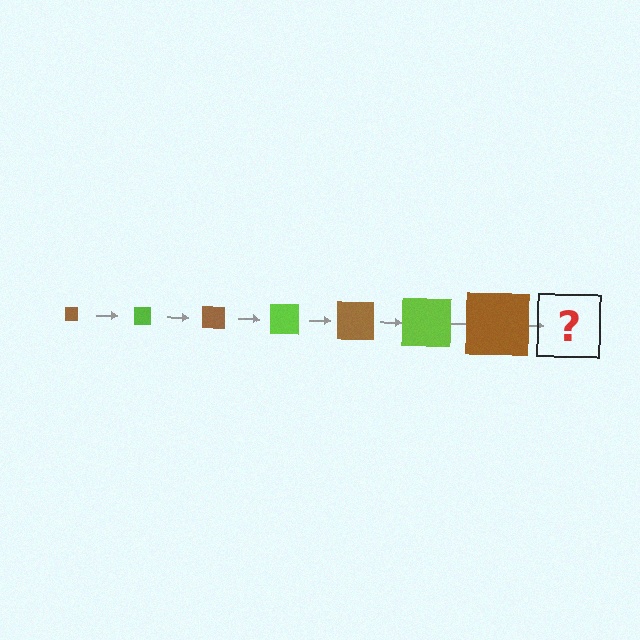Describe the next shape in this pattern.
It should be a lime square, larger than the previous one.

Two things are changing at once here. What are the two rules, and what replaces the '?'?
The two rules are that the square grows larger each step and the color cycles through brown and lime. The '?' should be a lime square, larger than the previous one.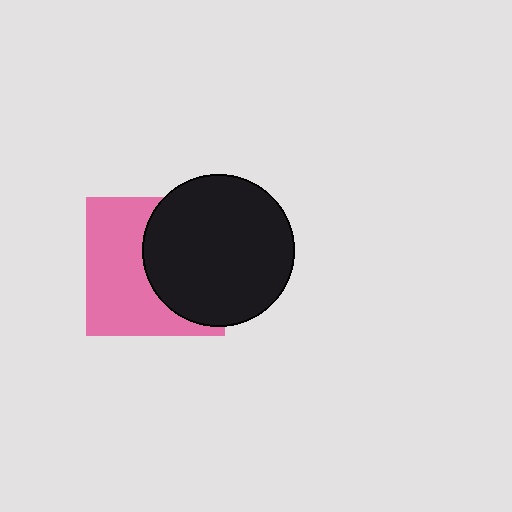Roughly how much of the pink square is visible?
About half of it is visible (roughly 52%).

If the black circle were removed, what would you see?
You would see the complete pink square.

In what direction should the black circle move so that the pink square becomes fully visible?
The black circle should move right. That is the shortest direction to clear the overlap and leave the pink square fully visible.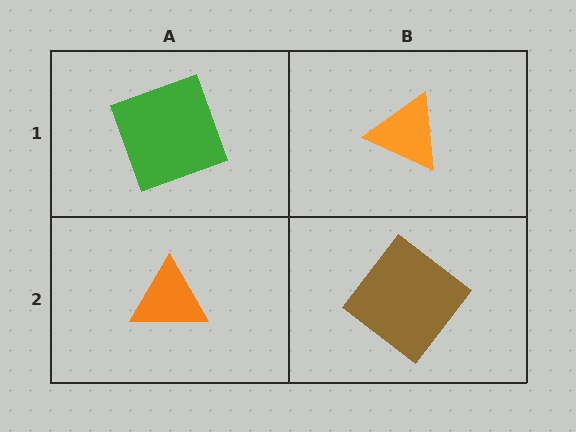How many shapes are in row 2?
2 shapes.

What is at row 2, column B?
A brown diamond.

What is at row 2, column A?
An orange triangle.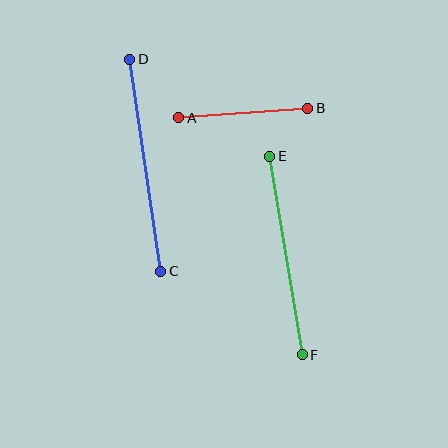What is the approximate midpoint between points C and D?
The midpoint is at approximately (145, 165) pixels.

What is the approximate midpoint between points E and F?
The midpoint is at approximately (286, 256) pixels.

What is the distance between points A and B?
The distance is approximately 129 pixels.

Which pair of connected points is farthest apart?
Points C and D are farthest apart.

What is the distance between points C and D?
The distance is approximately 214 pixels.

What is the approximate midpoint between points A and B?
The midpoint is at approximately (243, 113) pixels.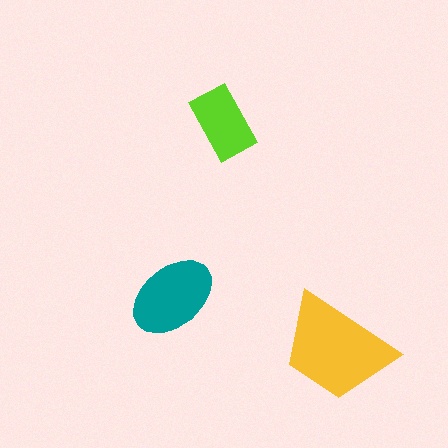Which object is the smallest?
The lime rectangle.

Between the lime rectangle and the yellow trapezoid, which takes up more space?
The yellow trapezoid.